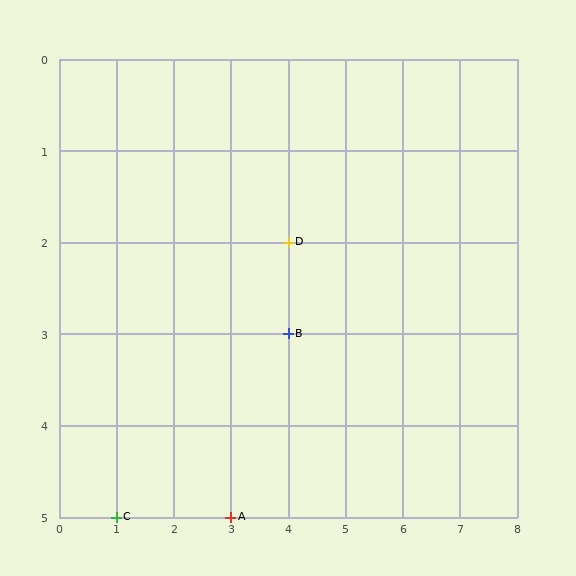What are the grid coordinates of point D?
Point D is at grid coordinates (4, 2).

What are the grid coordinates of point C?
Point C is at grid coordinates (1, 5).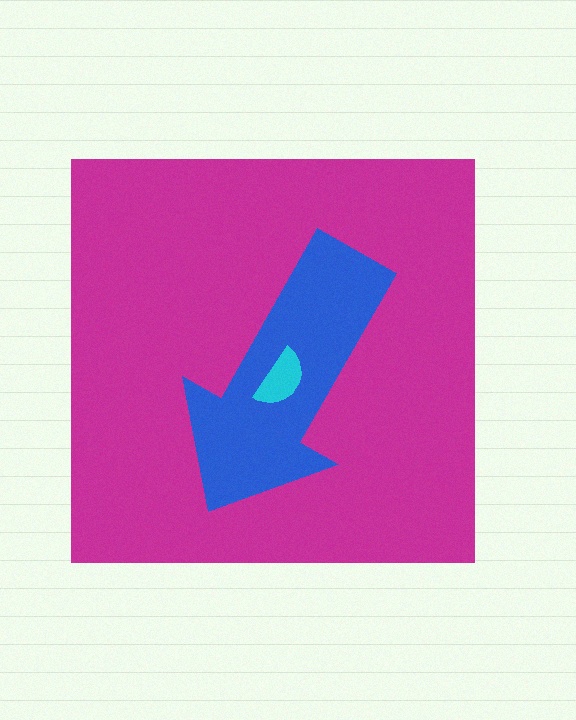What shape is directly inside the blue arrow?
The cyan semicircle.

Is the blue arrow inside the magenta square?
Yes.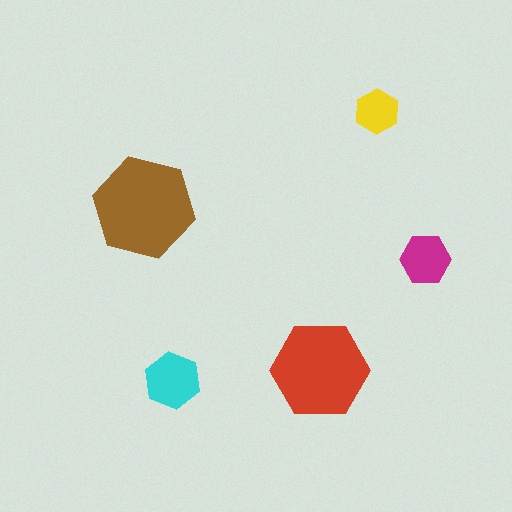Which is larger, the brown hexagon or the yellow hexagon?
The brown one.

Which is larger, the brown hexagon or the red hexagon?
The brown one.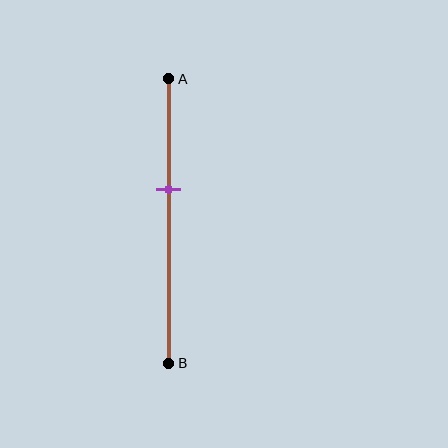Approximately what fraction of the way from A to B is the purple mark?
The purple mark is approximately 40% of the way from A to B.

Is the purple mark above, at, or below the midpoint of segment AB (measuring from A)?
The purple mark is above the midpoint of segment AB.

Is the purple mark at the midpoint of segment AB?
No, the mark is at about 40% from A, not at the 50% midpoint.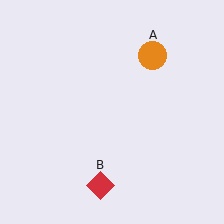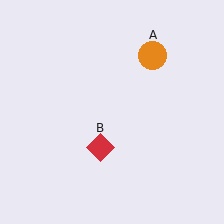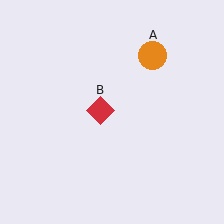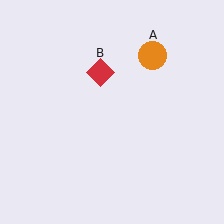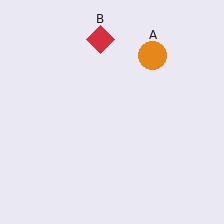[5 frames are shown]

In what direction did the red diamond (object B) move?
The red diamond (object B) moved up.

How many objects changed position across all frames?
1 object changed position: red diamond (object B).